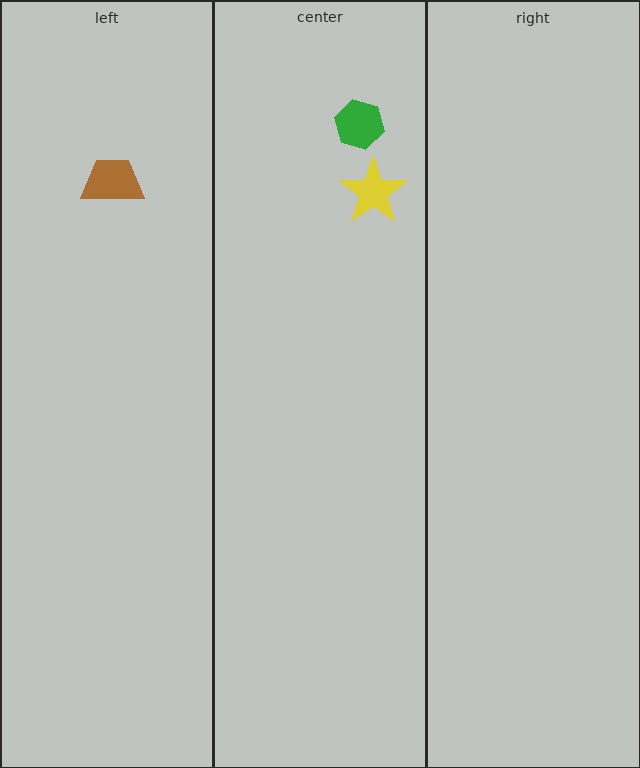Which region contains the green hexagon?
The center region.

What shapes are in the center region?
The yellow star, the green hexagon.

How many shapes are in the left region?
1.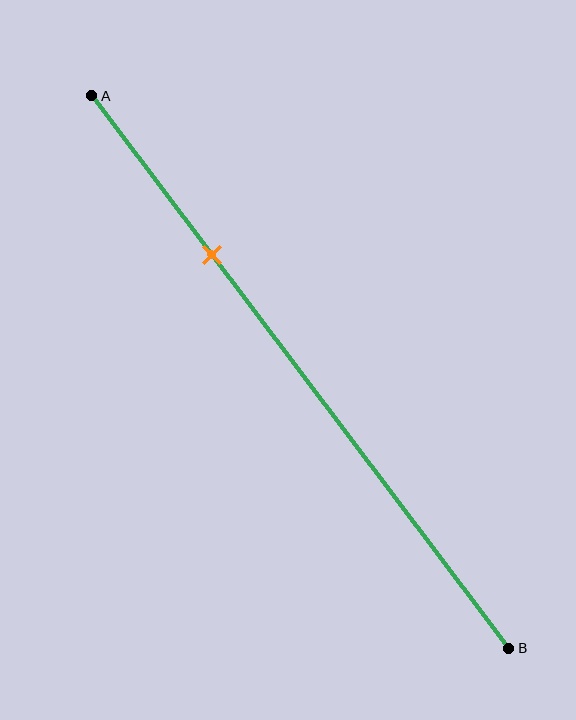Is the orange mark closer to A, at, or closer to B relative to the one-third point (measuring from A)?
The orange mark is closer to point A than the one-third point of segment AB.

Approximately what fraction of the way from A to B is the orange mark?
The orange mark is approximately 30% of the way from A to B.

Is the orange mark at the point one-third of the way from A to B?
No, the mark is at about 30% from A, not at the 33% one-third point.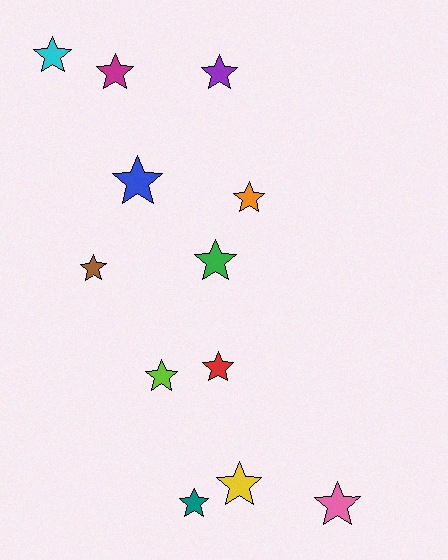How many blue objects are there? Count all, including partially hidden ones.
There is 1 blue object.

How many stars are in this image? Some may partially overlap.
There are 12 stars.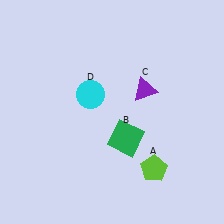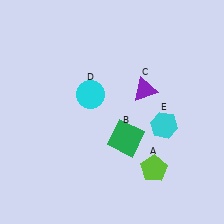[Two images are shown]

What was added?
A cyan hexagon (E) was added in Image 2.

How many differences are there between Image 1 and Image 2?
There is 1 difference between the two images.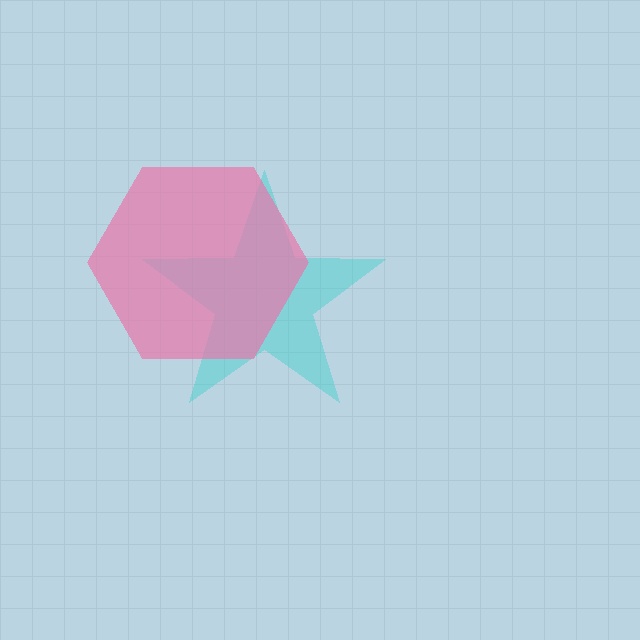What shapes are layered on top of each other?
The layered shapes are: a cyan star, a pink hexagon.